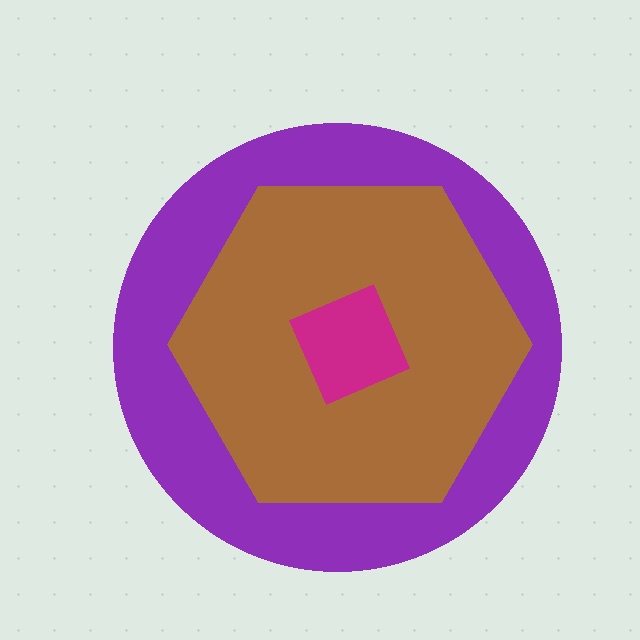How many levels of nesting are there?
3.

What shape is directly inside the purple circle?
The brown hexagon.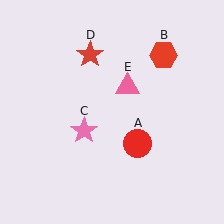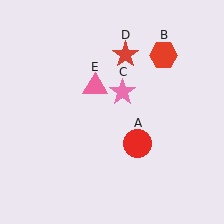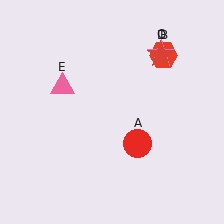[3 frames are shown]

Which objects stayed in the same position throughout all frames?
Red circle (object A) and red hexagon (object B) remained stationary.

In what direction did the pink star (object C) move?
The pink star (object C) moved up and to the right.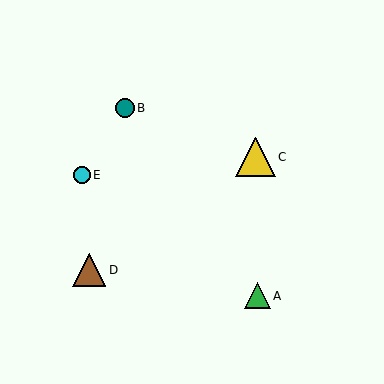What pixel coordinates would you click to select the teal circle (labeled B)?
Click at (125, 108) to select the teal circle B.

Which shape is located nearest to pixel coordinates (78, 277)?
The brown triangle (labeled D) at (89, 270) is nearest to that location.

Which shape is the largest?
The yellow triangle (labeled C) is the largest.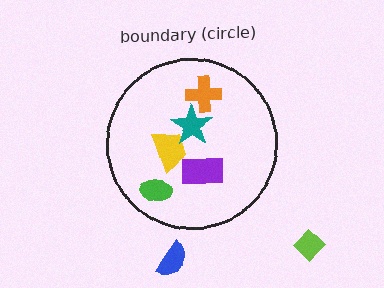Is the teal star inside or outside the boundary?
Inside.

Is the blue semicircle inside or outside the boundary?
Outside.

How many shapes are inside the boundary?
5 inside, 2 outside.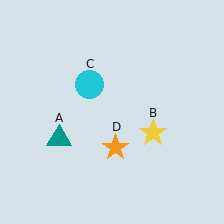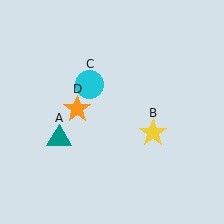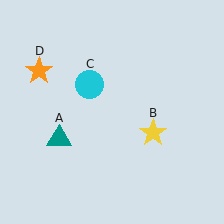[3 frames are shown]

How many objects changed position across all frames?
1 object changed position: orange star (object D).